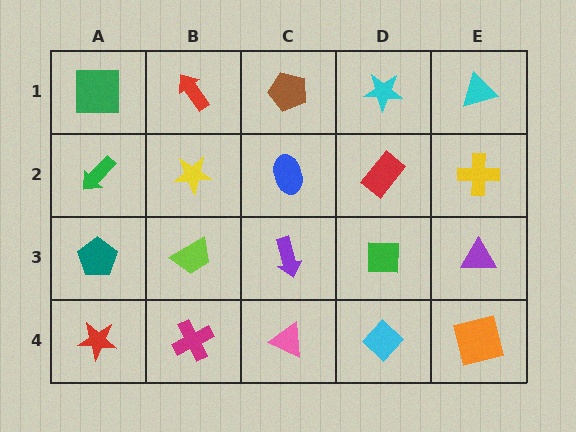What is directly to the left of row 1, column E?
A cyan star.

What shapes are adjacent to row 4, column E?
A purple triangle (row 3, column E), a cyan diamond (row 4, column D).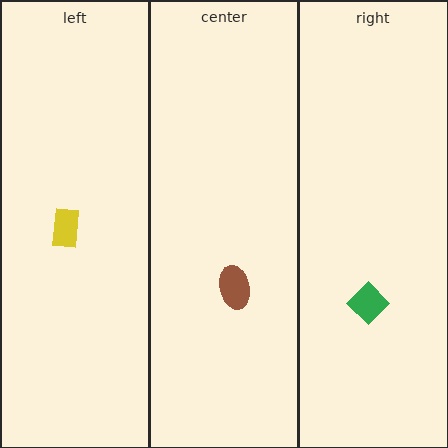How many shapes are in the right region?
1.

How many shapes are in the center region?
1.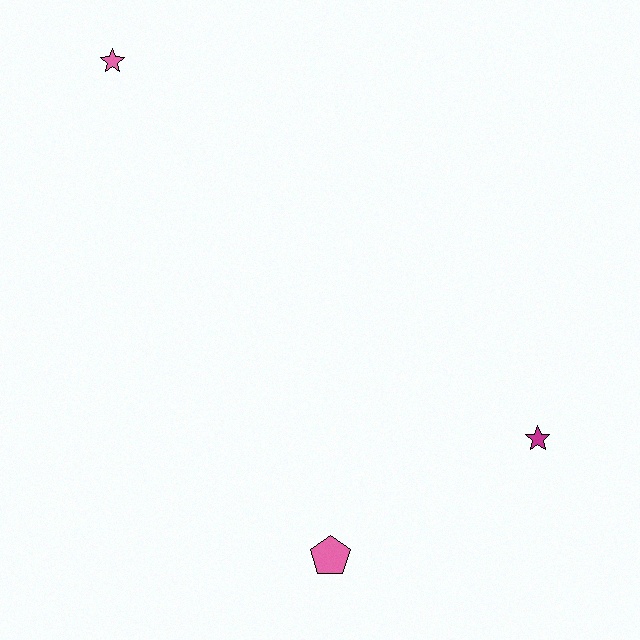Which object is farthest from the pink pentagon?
The pink star is farthest from the pink pentagon.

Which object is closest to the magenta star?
The pink pentagon is closest to the magenta star.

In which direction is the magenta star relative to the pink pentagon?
The magenta star is to the right of the pink pentagon.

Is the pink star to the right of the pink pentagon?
No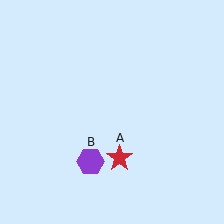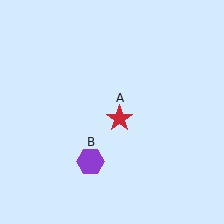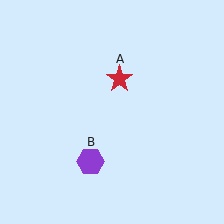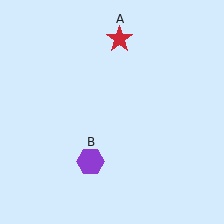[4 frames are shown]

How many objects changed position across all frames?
1 object changed position: red star (object A).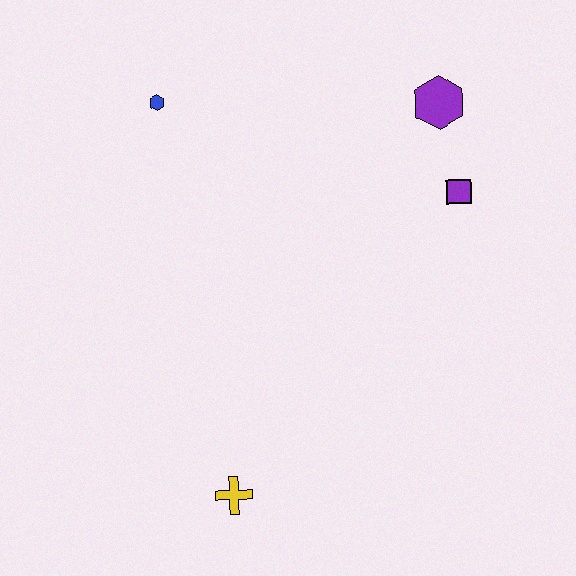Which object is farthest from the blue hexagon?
The yellow cross is farthest from the blue hexagon.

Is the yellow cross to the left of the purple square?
Yes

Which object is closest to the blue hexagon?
The purple hexagon is closest to the blue hexagon.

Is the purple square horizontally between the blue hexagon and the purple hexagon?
No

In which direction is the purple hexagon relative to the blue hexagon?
The purple hexagon is to the right of the blue hexagon.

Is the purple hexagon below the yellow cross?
No